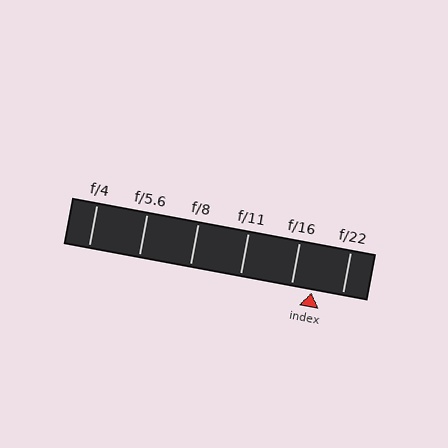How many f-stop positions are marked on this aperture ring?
There are 6 f-stop positions marked.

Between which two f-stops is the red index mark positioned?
The index mark is between f/16 and f/22.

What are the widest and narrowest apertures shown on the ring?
The widest aperture shown is f/4 and the narrowest is f/22.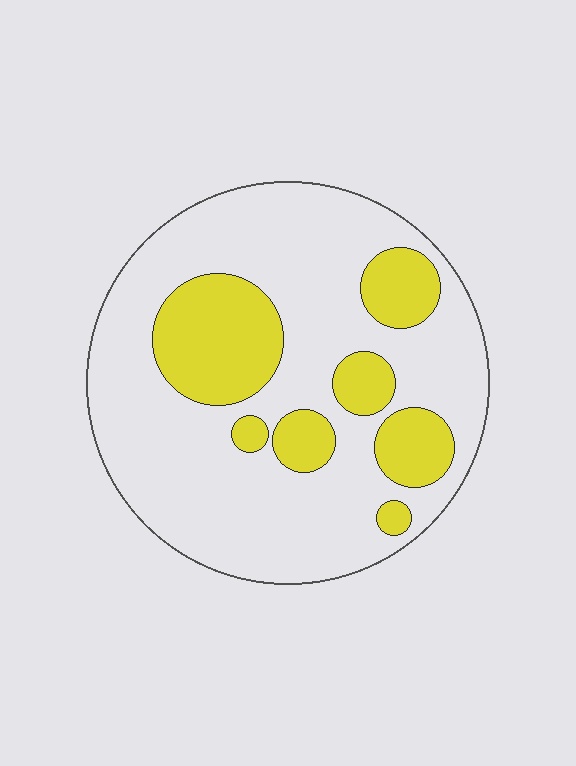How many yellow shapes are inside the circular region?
7.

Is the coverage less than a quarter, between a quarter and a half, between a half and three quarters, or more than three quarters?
Between a quarter and a half.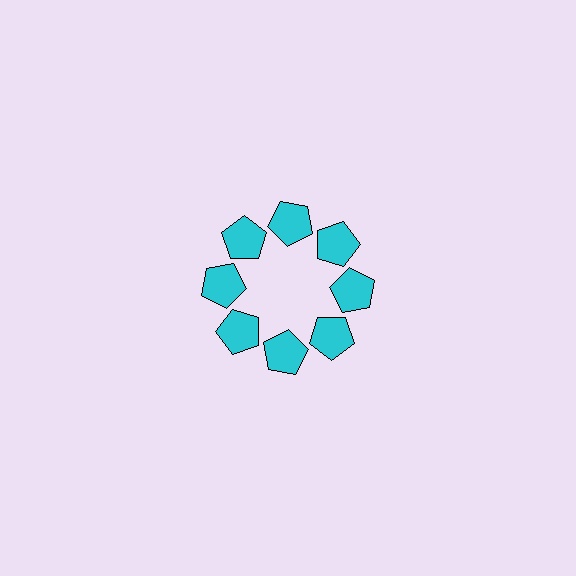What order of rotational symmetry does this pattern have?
This pattern has 8-fold rotational symmetry.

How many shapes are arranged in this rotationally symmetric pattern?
There are 8 shapes, arranged in 8 groups of 1.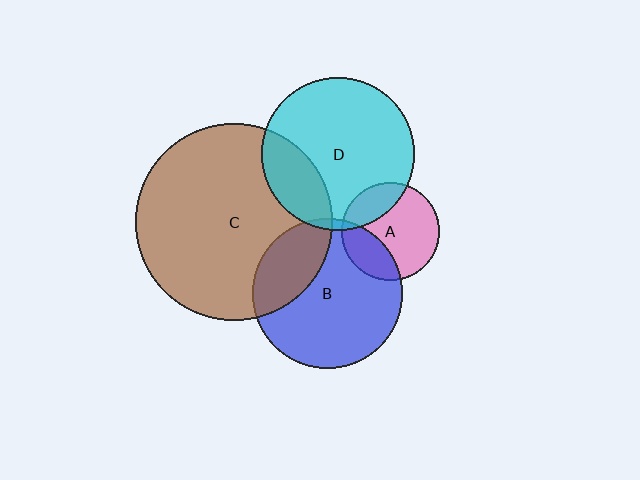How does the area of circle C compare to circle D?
Approximately 1.7 times.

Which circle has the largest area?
Circle C (brown).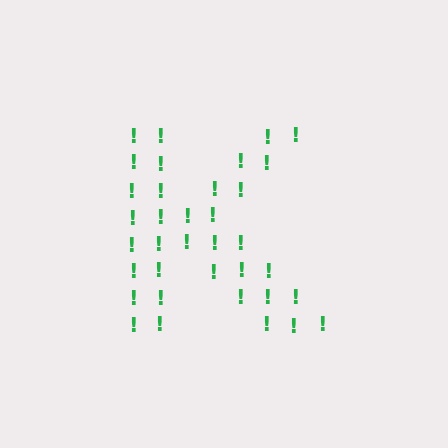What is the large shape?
The large shape is the letter K.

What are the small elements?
The small elements are exclamation marks.